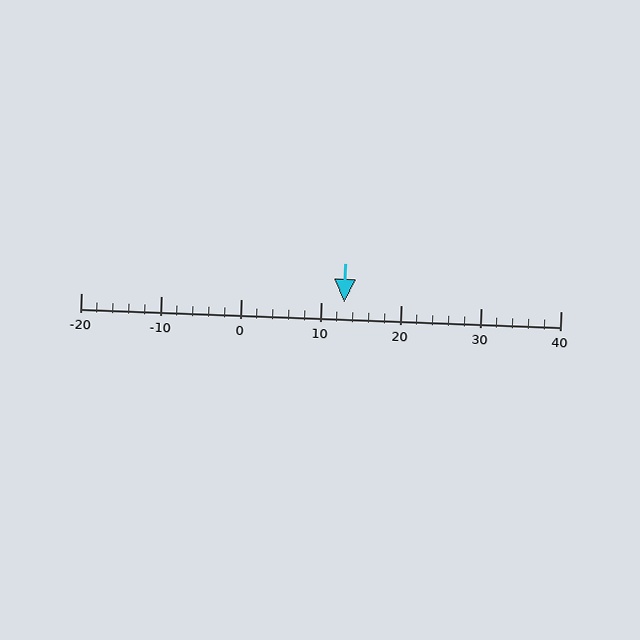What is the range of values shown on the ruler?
The ruler shows values from -20 to 40.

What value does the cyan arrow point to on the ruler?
The cyan arrow points to approximately 13.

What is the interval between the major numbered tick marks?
The major tick marks are spaced 10 units apart.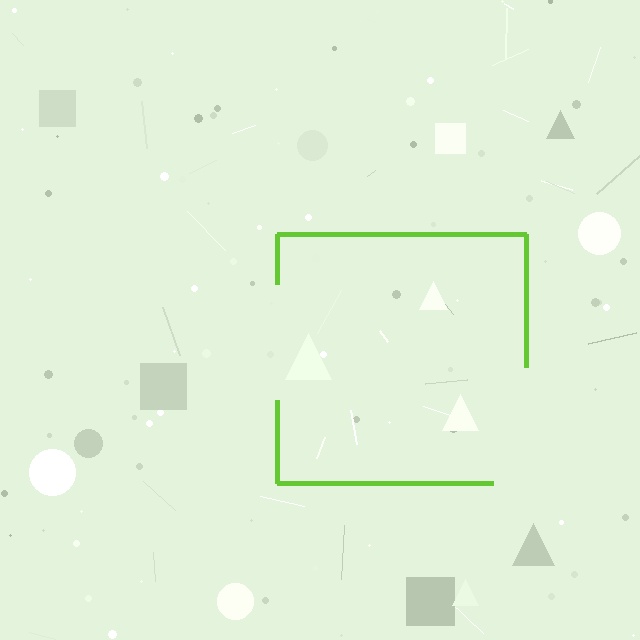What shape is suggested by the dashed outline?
The dashed outline suggests a square.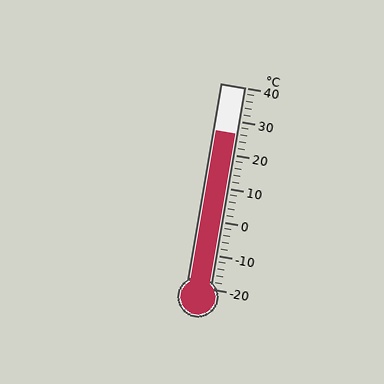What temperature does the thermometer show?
The thermometer shows approximately 26°C.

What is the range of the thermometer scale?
The thermometer scale ranges from -20°C to 40°C.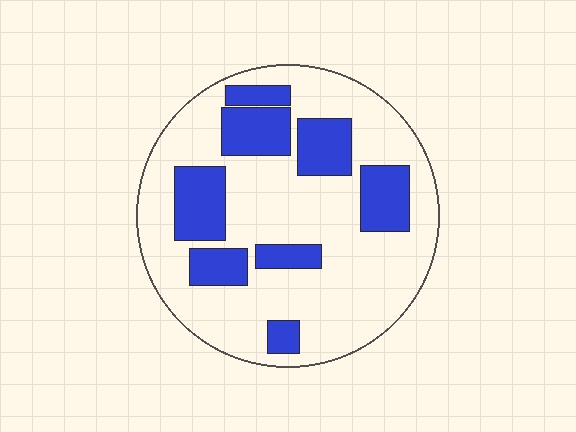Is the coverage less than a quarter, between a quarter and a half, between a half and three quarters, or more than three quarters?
Between a quarter and a half.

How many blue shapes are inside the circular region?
8.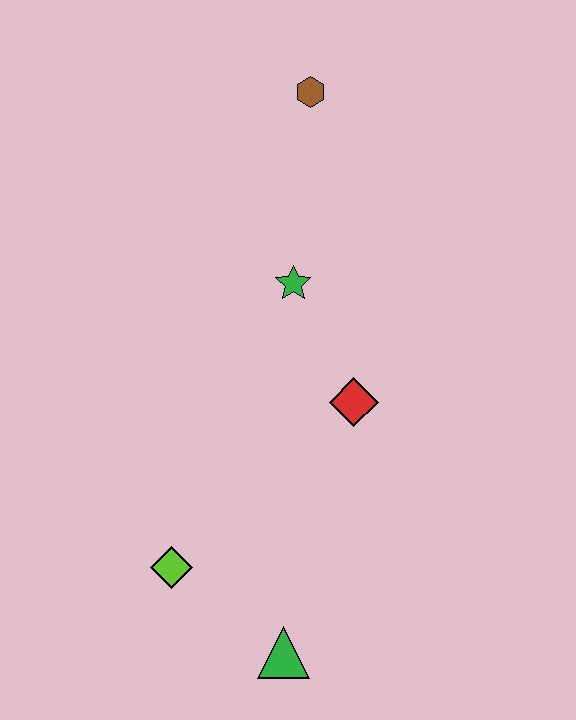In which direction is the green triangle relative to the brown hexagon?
The green triangle is below the brown hexagon.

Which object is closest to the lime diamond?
The green triangle is closest to the lime diamond.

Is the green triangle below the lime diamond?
Yes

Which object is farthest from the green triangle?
The brown hexagon is farthest from the green triangle.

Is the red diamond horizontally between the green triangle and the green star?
No